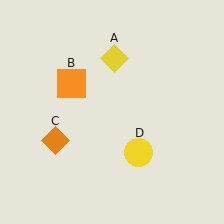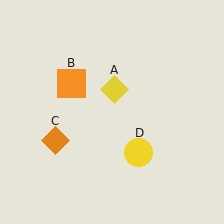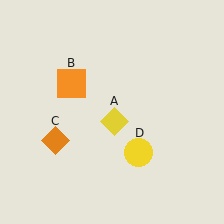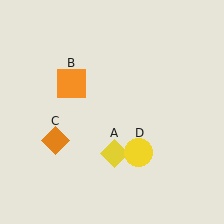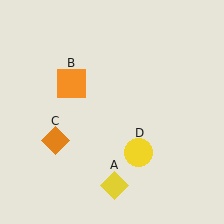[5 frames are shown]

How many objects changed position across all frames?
1 object changed position: yellow diamond (object A).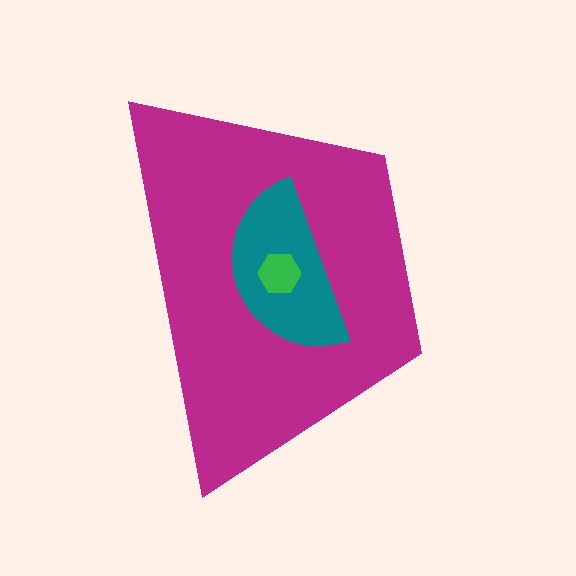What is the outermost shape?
The magenta trapezoid.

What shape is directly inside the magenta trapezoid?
The teal semicircle.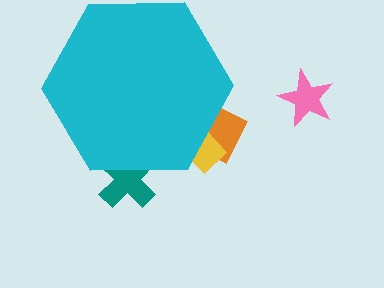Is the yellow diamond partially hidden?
Yes, the yellow diamond is partially hidden behind the cyan hexagon.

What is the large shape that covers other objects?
A cyan hexagon.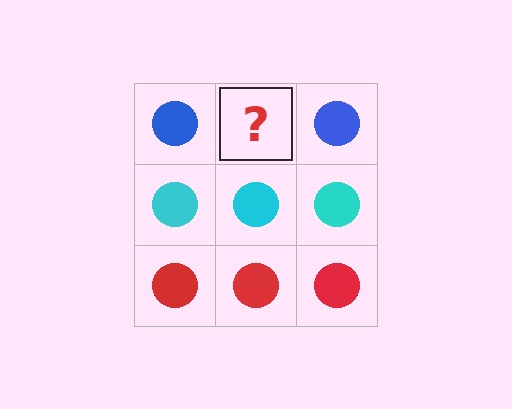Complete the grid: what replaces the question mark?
The question mark should be replaced with a blue circle.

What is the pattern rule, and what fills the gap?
The rule is that each row has a consistent color. The gap should be filled with a blue circle.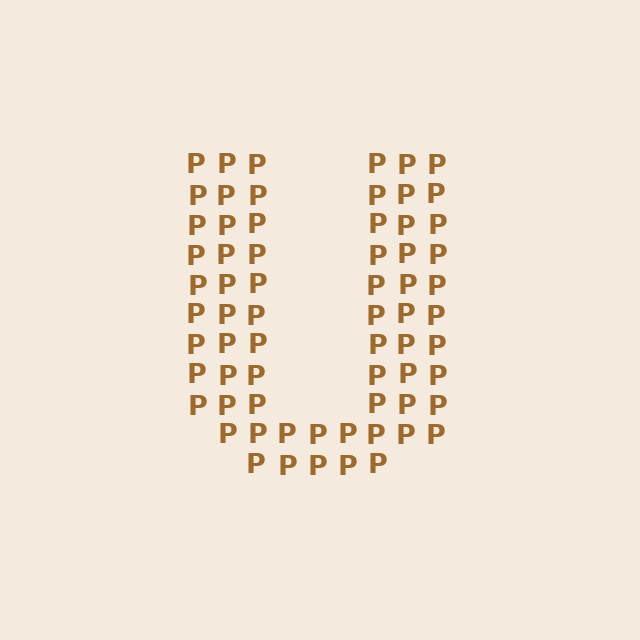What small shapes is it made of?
It is made of small letter P's.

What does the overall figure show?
The overall figure shows the letter U.